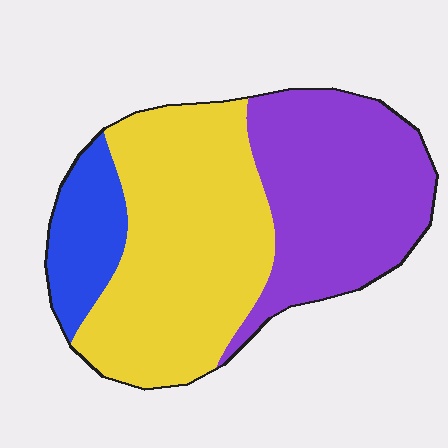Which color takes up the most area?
Yellow, at roughly 50%.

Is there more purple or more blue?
Purple.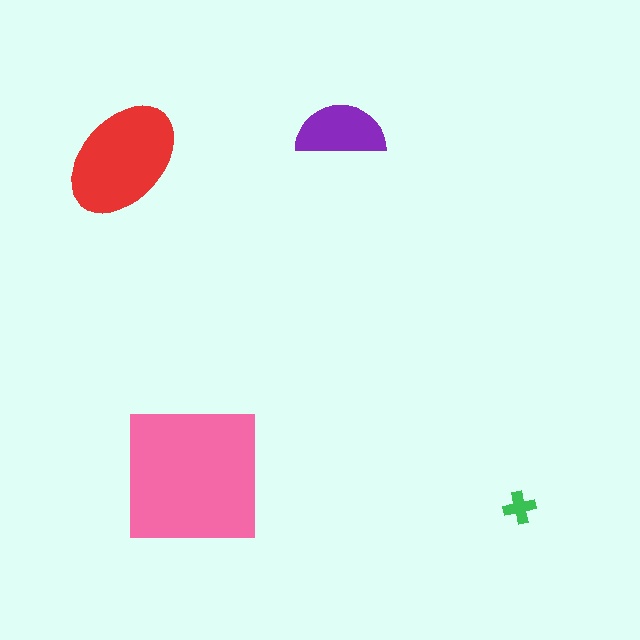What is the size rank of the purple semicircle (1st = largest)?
3rd.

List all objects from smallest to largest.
The green cross, the purple semicircle, the red ellipse, the pink square.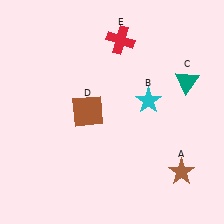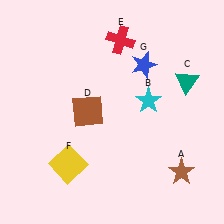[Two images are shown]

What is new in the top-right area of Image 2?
A blue star (G) was added in the top-right area of Image 2.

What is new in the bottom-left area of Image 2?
A yellow square (F) was added in the bottom-left area of Image 2.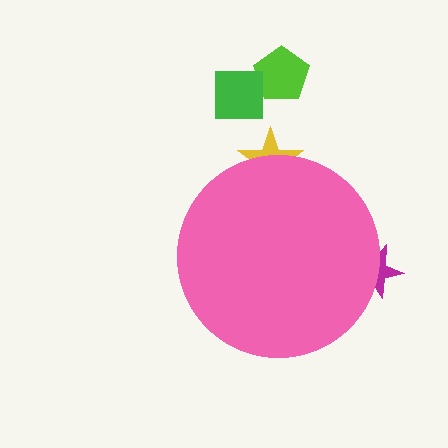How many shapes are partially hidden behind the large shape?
2 shapes are partially hidden.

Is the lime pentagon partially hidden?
No, the lime pentagon is fully visible.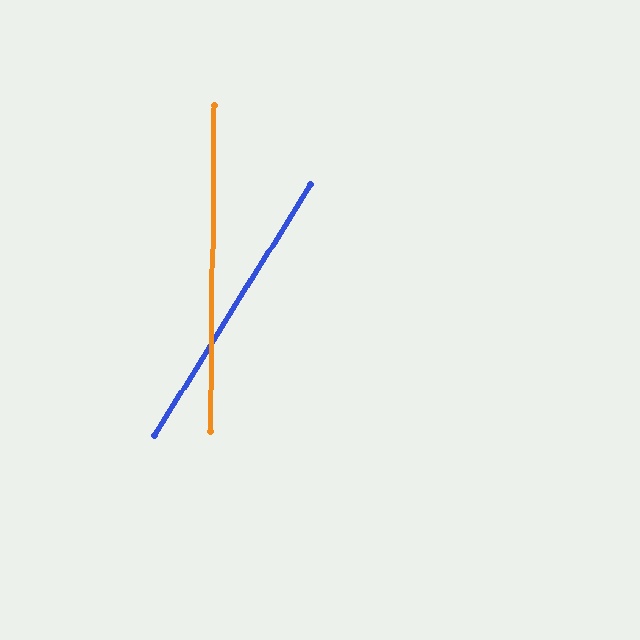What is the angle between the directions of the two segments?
Approximately 31 degrees.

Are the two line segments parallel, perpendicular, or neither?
Neither parallel nor perpendicular — they differ by about 31°.